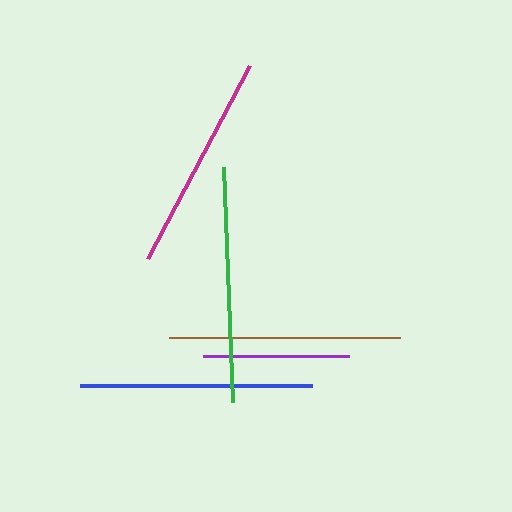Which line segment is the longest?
The green line is the longest at approximately 236 pixels.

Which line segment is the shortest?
The purple line is the shortest at approximately 146 pixels.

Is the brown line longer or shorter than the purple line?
The brown line is longer than the purple line.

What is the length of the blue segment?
The blue segment is approximately 232 pixels long.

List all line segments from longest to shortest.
From longest to shortest: green, blue, brown, magenta, purple.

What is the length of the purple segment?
The purple segment is approximately 146 pixels long.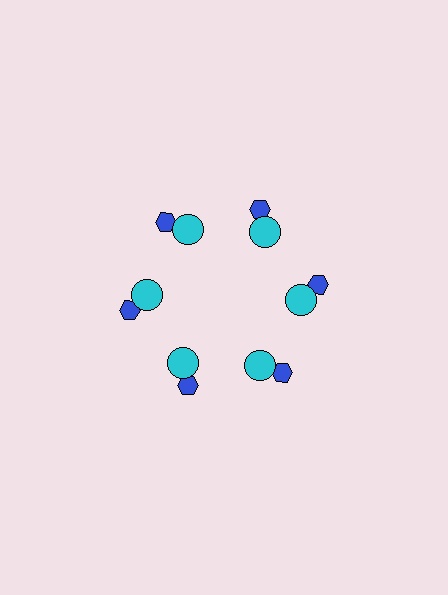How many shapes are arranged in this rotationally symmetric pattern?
There are 12 shapes, arranged in 6 groups of 2.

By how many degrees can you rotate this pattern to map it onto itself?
The pattern maps onto itself every 60 degrees of rotation.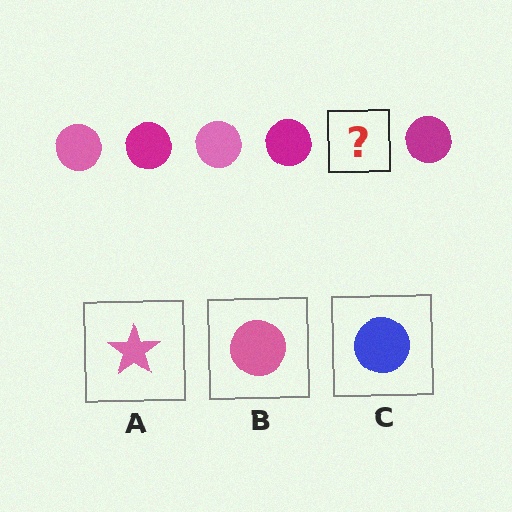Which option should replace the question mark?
Option B.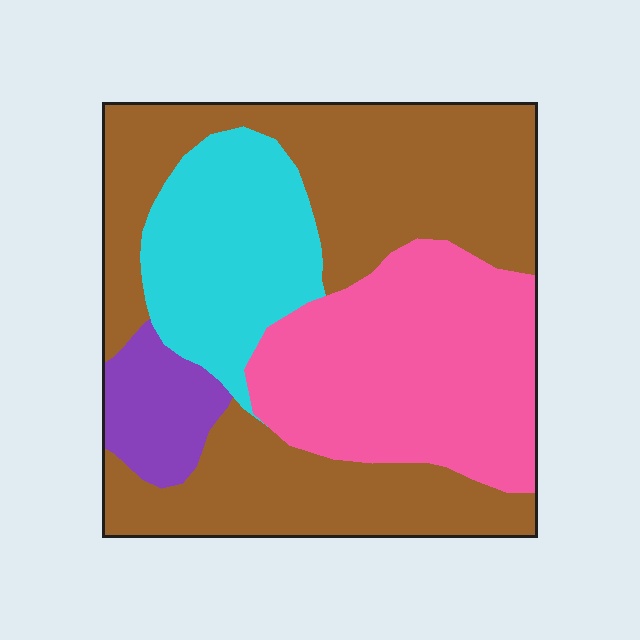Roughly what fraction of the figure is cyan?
Cyan takes up about one sixth (1/6) of the figure.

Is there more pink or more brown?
Brown.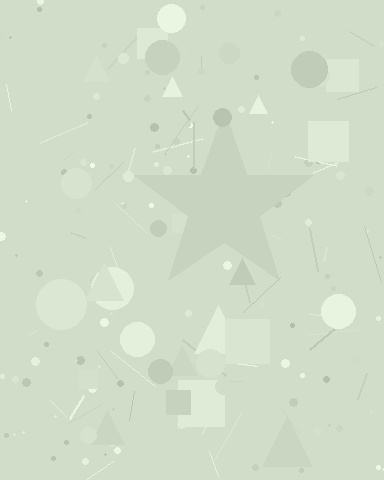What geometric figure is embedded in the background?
A star is embedded in the background.